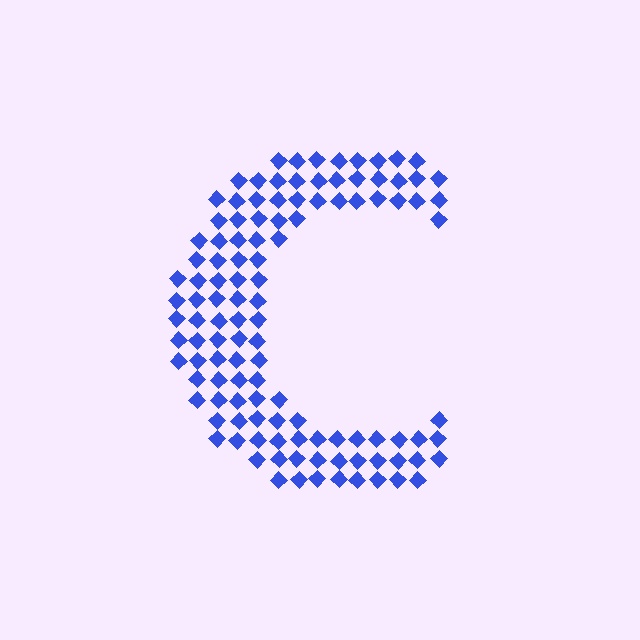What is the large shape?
The large shape is the letter C.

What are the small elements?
The small elements are diamonds.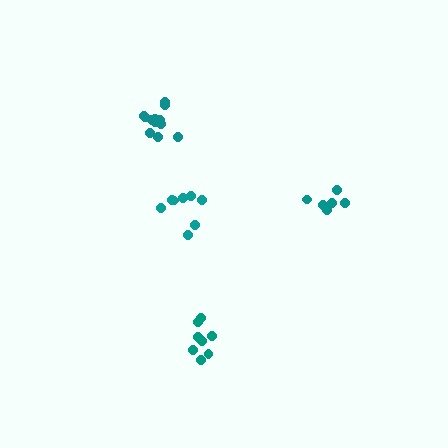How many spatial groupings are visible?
There are 4 spatial groupings.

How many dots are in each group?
Group 1: 8 dots, Group 2: 12 dots, Group 3: 6 dots, Group 4: 8 dots (34 total).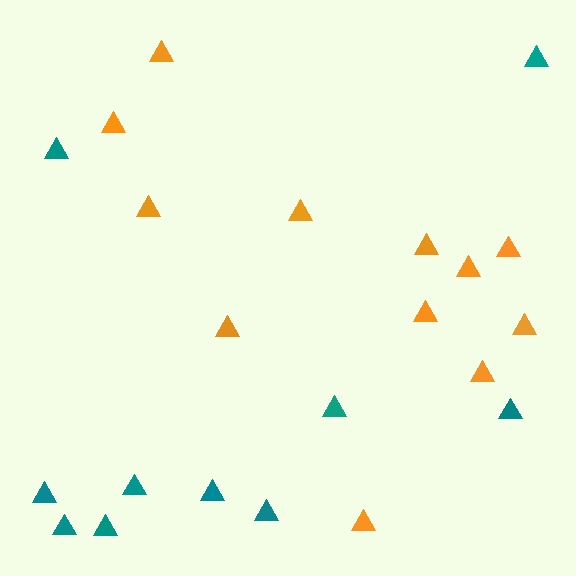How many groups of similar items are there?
There are 2 groups: one group of orange triangles (12) and one group of teal triangles (10).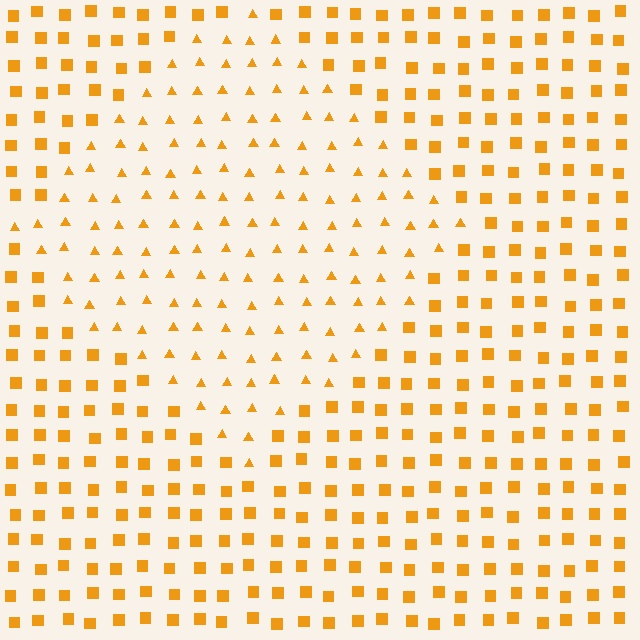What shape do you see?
I see a diamond.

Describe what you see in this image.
The image is filled with small orange elements arranged in a uniform grid. A diamond-shaped region contains triangles, while the surrounding area contains squares. The boundary is defined purely by the change in element shape.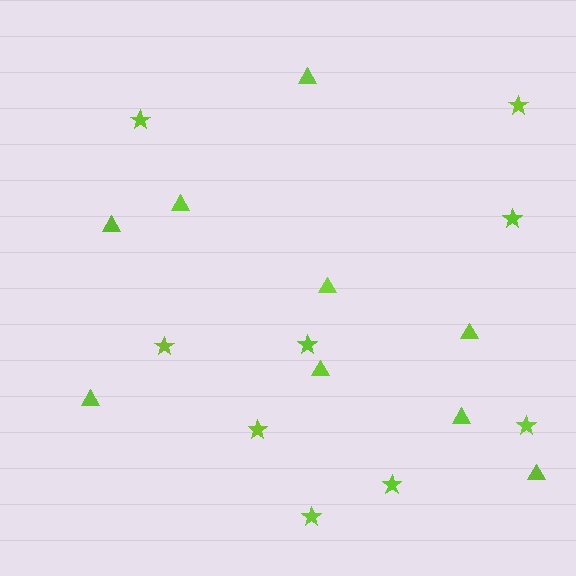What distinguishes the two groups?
There are 2 groups: one group of stars (9) and one group of triangles (9).